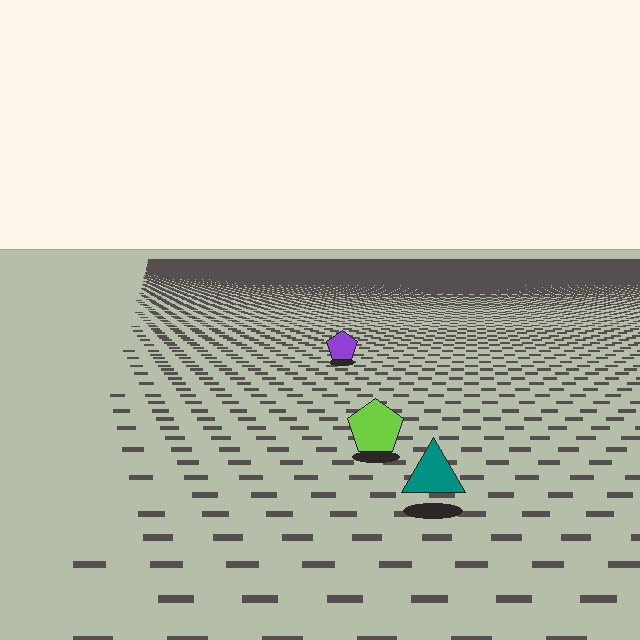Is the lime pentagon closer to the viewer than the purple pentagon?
Yes. The lime pentagon is closer — you can tell from the texture gradient: the ground texture is coarser near it.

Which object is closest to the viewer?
The teal triangle is closest. The texture marks near it are larger and more spread out.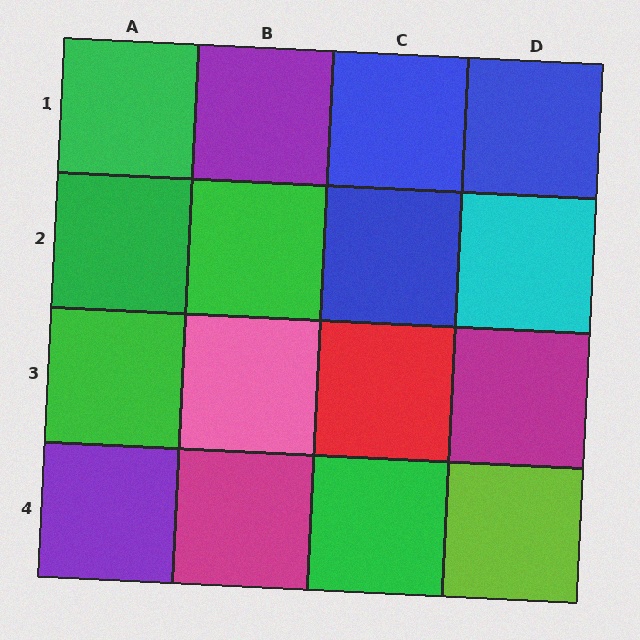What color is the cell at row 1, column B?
Purple.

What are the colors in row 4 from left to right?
Purple, magenta, green, lime.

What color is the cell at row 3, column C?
Red.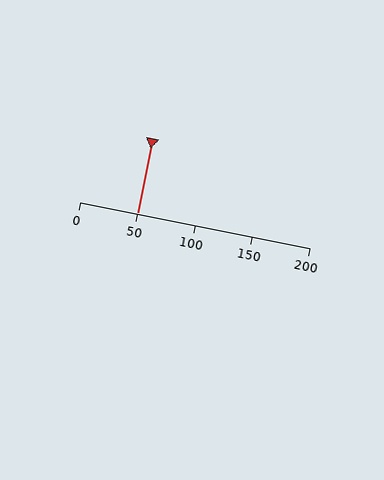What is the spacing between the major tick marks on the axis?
The major ticks are spaced 50 apart.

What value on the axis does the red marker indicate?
The marker indicates approximately 50.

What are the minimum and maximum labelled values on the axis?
The axis runs from 0 to 200.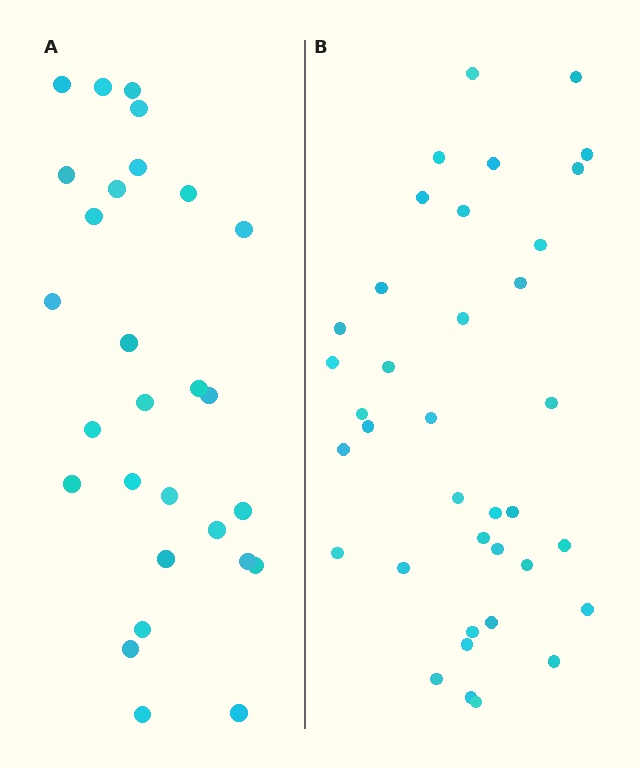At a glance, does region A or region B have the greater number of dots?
Region B (the right region) has more dots.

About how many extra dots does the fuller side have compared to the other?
Region B has roughly 8 or so more dots than region A.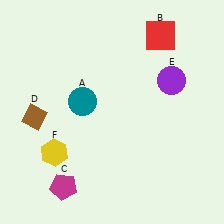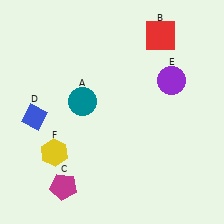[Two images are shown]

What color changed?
The diamond (D) changed from brown in Image 1 to blue in Image 2.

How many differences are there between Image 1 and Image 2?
There is 1 difference between the two images.